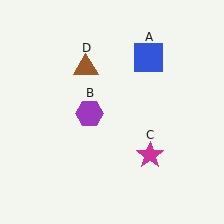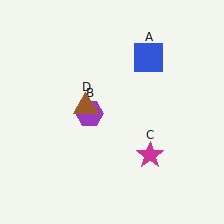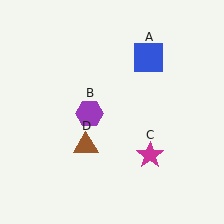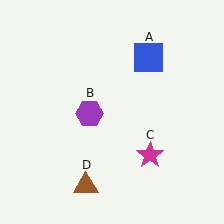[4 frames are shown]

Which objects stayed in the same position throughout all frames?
Blue square (object A) and purple hexagon (object B) and magenta star (object C) remained stationary.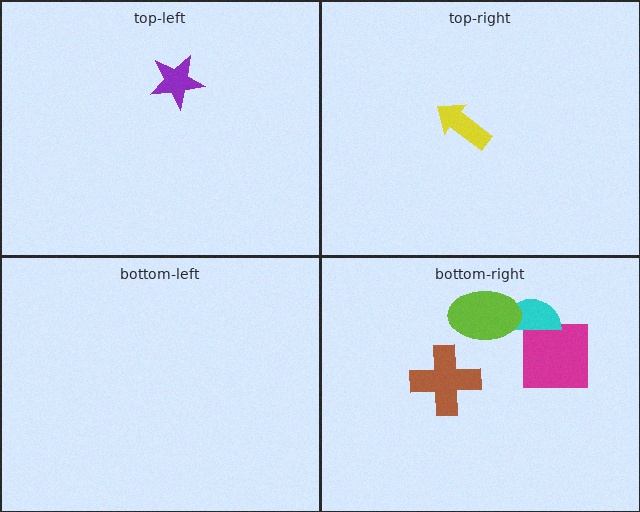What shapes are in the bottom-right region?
The magenta square, the cyan semicircle, the brown cross, the lime ellipse.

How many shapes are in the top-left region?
1.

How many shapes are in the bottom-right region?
4.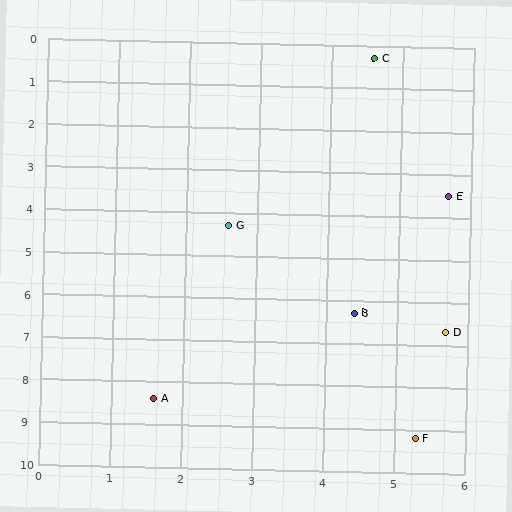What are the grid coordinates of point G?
Point G is at approximately (2.6, 4.3).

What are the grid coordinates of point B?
Point B is at approximately (4.4, 6.3).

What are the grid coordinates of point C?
Point C is at approximately (4.6, 0.3).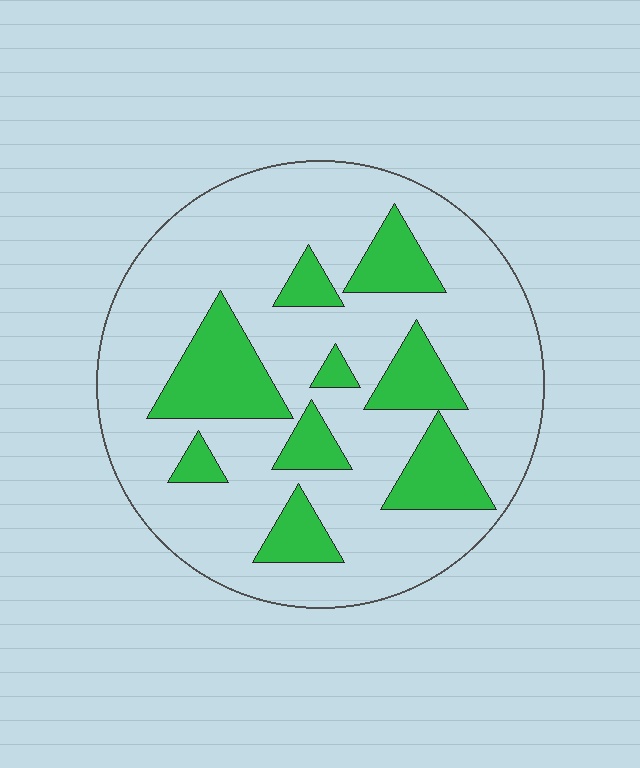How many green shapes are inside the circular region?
9.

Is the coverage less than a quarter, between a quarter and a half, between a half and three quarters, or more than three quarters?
Less than a quarter.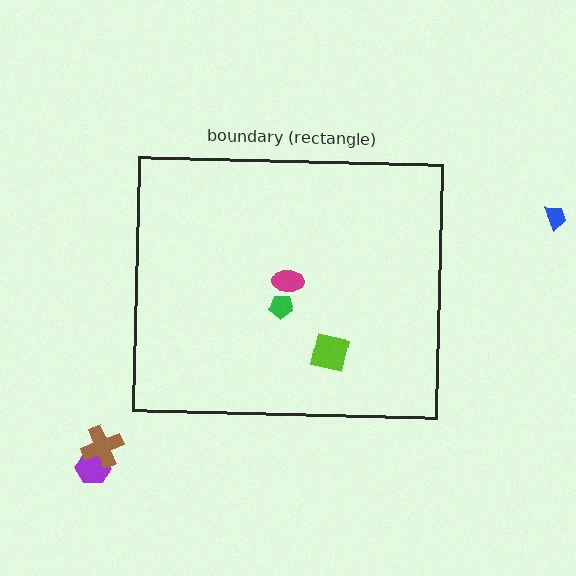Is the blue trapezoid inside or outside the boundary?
Outside.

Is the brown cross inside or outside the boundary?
Outside.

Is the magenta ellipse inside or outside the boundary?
Inside.